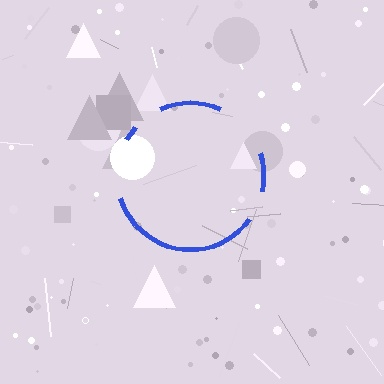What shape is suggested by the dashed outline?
The dashed outline suggests a circle.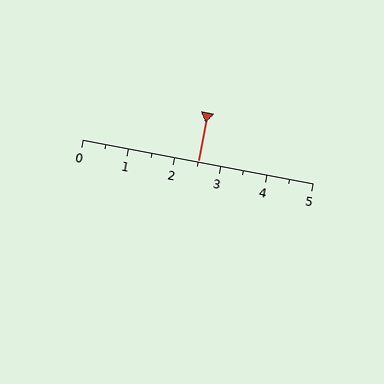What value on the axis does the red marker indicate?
The marker indicates approximately 2.5.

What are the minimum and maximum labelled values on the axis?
The axis runs from 0 to 5.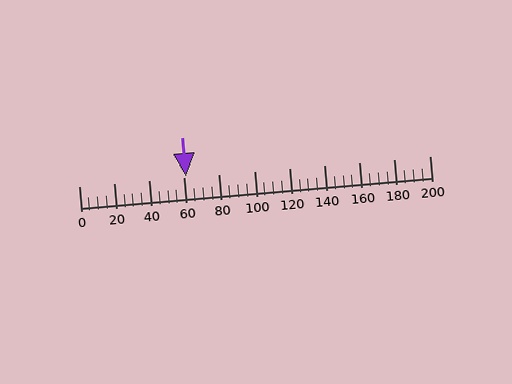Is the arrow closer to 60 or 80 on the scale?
The arrow is closer to 60.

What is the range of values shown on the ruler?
The ruler shows values from 0 to 200.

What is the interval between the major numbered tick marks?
The major tick marks are spaced 20 units apart.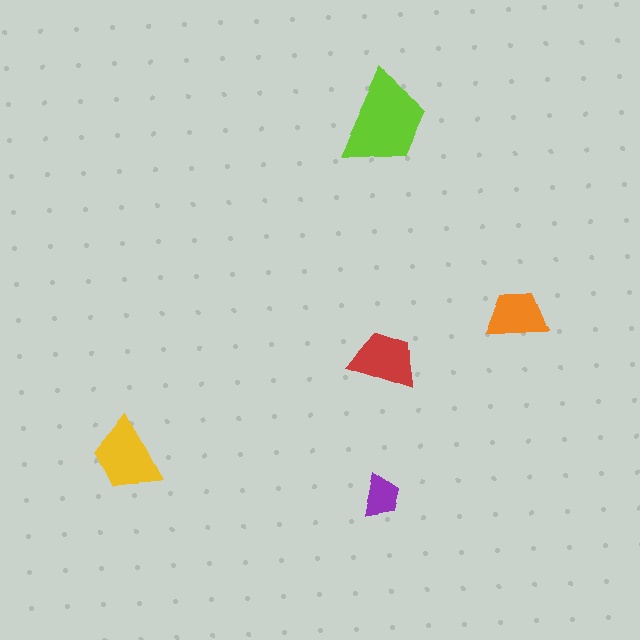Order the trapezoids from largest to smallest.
the lime one, the yellow one, the red one, the orange one, the purple one.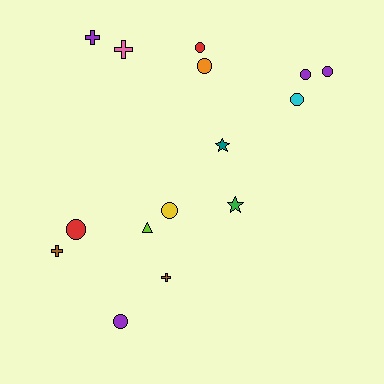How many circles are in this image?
There are 8 circles.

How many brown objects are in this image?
There are 2 brown objects.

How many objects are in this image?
There are 15 objects.